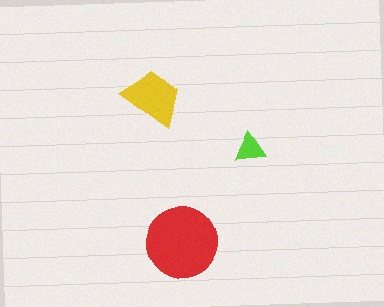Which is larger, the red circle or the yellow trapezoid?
The red circle.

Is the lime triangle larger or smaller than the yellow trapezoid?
Smaller.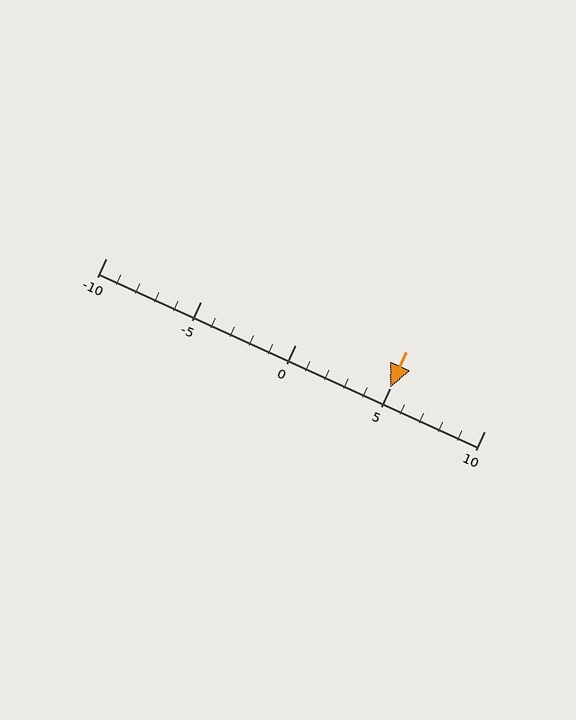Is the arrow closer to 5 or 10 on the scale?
The arrow is closer to 5.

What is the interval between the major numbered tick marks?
The major tick marks are spaced 5 units apart.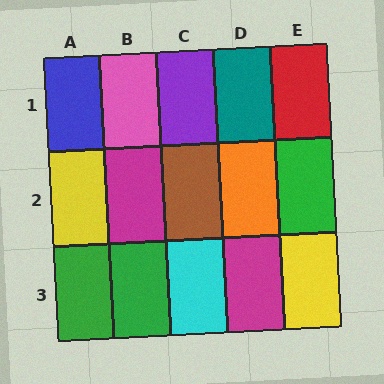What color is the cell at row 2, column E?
Green.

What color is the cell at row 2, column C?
Brown.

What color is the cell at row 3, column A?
Green.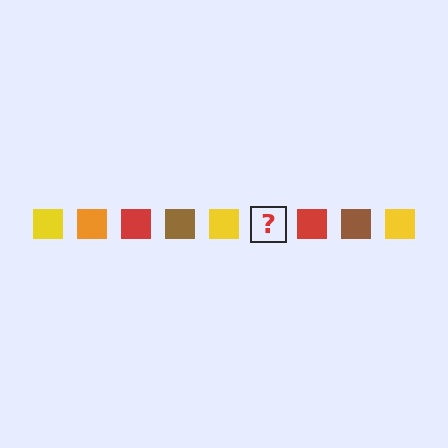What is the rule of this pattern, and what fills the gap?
The rule is that the pattern cycles through yellow, orange, red, brown squares. The gap should be filled with an orange square.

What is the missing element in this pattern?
The missing element is an orange square.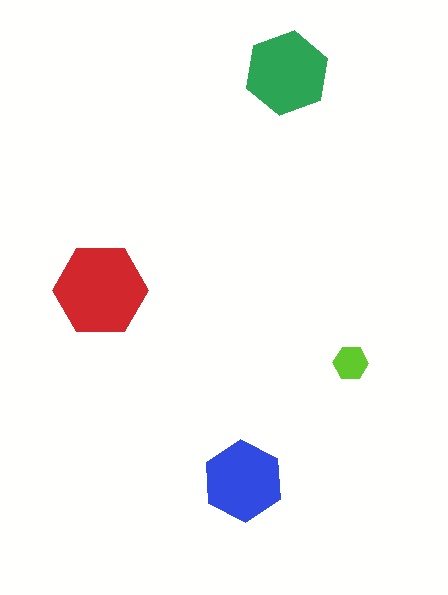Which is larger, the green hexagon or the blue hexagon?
The green one.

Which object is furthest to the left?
The red hexagon is leftmost.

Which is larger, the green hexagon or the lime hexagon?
The green one.